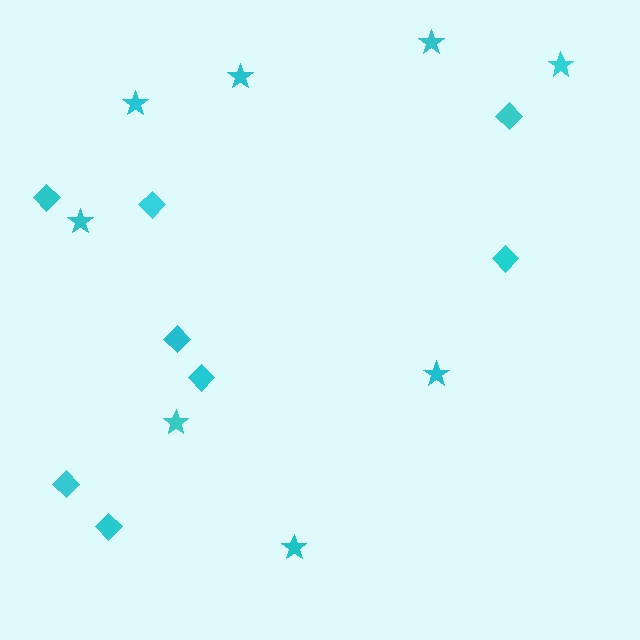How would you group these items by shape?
There are 2 groups: one group of diamonds (8) and one group of stars (8).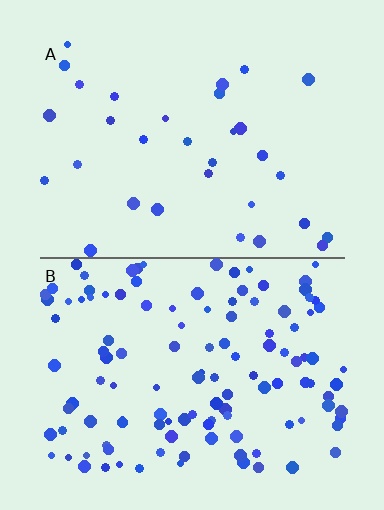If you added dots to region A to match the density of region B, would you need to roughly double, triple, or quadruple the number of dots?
Approximately quadruple.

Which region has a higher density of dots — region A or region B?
B (the bottom).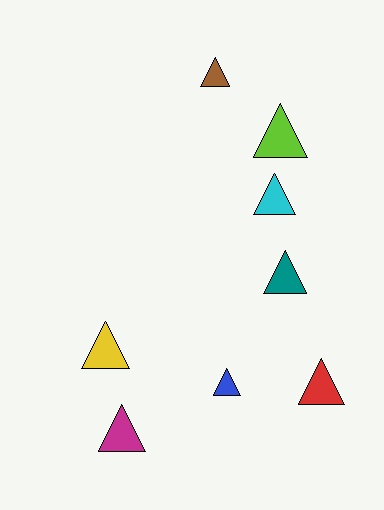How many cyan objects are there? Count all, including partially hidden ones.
There is 1 cyan object.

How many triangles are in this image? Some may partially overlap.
There are 8 triangles.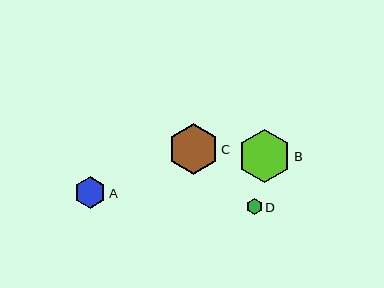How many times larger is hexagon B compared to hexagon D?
Hexagon B is approximately 3.3 times the size of hexagon D.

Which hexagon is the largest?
Hexagon B is the largest with a size of approximately 53 pixels.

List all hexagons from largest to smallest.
From largest to smallest: B, C, A, D.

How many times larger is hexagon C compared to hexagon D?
Hexagon C is approximately 3.2 times the size of hexagon D.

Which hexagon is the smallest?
Hexagon D is the smallest with a size of approximately 16 pixels.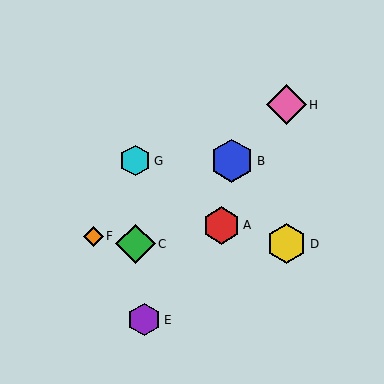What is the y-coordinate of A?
Object A is at y≈225.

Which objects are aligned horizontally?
Objects B, G are aligned horizontally.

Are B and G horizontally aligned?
Yes, both are at y≈161.